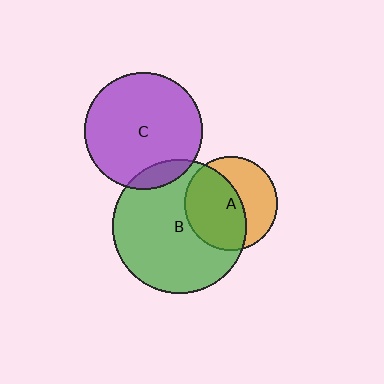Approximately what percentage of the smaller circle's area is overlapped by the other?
Approximately 55%.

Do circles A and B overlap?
Yes.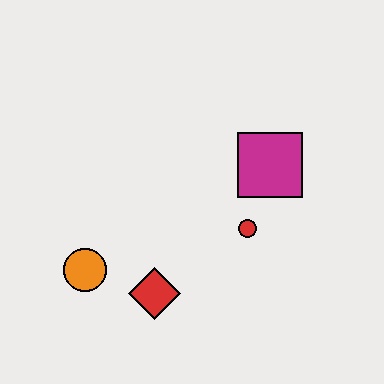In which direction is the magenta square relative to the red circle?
The magenta square is above the red circle.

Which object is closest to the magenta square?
The red circle is closest to the magenta square.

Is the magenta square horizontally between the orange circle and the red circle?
No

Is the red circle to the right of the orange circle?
Yes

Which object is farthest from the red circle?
The orange circle is farthest from the red circle.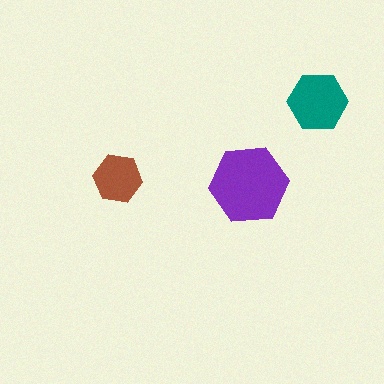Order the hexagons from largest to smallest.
the purple one, the teal one, the brown one.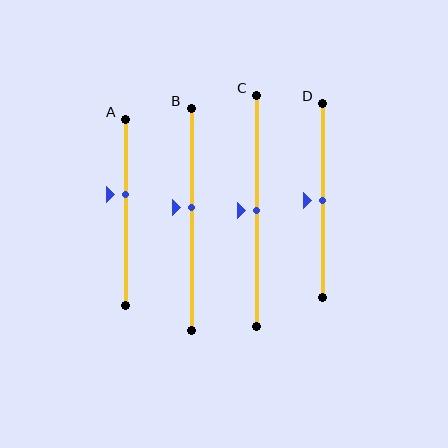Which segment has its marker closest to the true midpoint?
Segment C has its marker closest to the true midpoint.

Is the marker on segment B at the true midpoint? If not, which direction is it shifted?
No, the marker on segment B is shifted upward by about 5% of the segment length.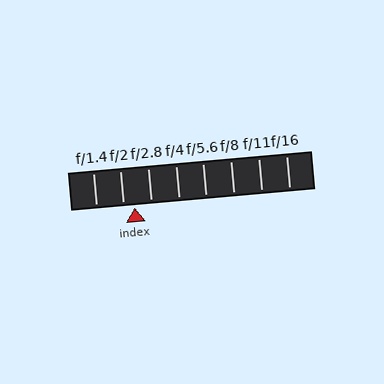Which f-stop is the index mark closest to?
The index mark is closest to f/2.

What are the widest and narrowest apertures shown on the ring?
The widest aperture shown is f/1.4 and the narrowest is f/16.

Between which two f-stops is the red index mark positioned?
The index mark is between f/2 and f/2.8.